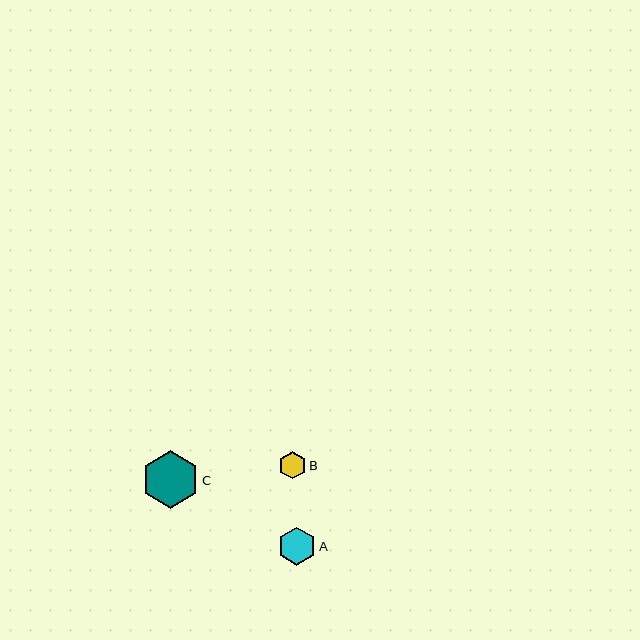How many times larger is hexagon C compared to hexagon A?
Hexagon C is approximately 1.5 times the size of hexagon A.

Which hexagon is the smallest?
Hexagon B is the smallest with a size of approximately 28 pixels.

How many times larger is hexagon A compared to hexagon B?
Hexagon A is approximately 1.4 times the size of hexagon B.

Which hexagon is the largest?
Hexagon C is the largest with a size of approximately 57 pixels.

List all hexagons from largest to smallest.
From largest to smallest: C, A, B.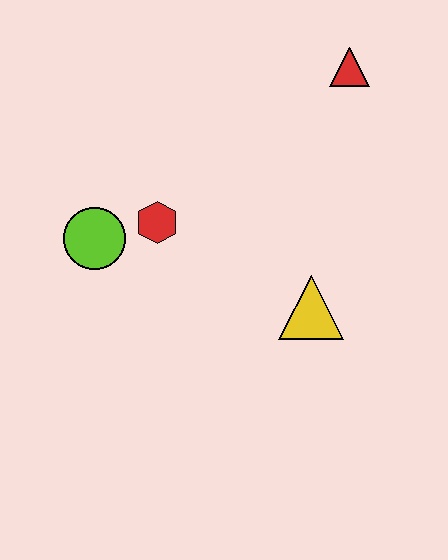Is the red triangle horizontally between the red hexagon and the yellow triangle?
No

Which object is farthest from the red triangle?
The lime circle is farthest from the red triangle.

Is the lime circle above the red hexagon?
No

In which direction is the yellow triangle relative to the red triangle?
The yellow triangle is below the red triangle.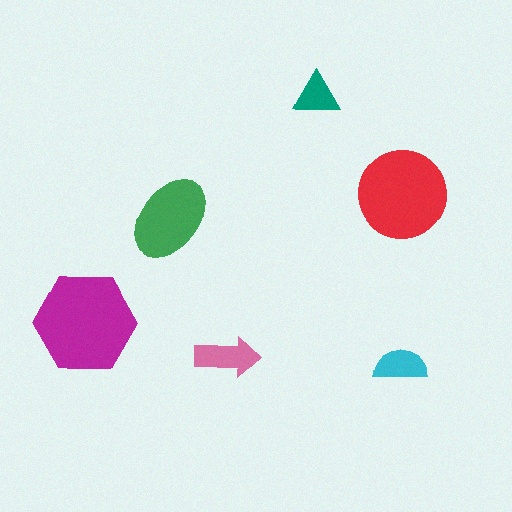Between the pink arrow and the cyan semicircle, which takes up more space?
The pink arrow.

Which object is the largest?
The magenta hexagon.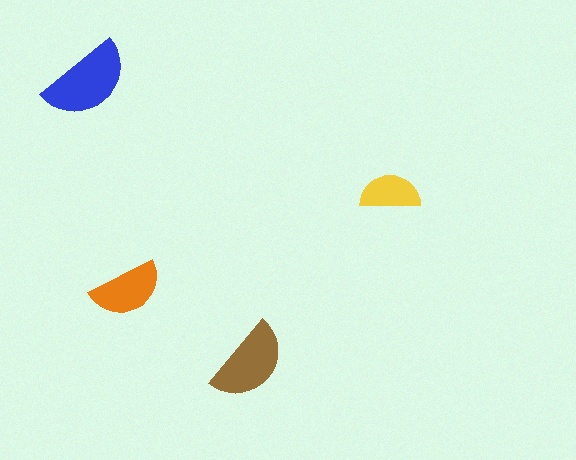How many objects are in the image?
There are 4 objects in the image.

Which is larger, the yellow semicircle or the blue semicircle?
The blue one.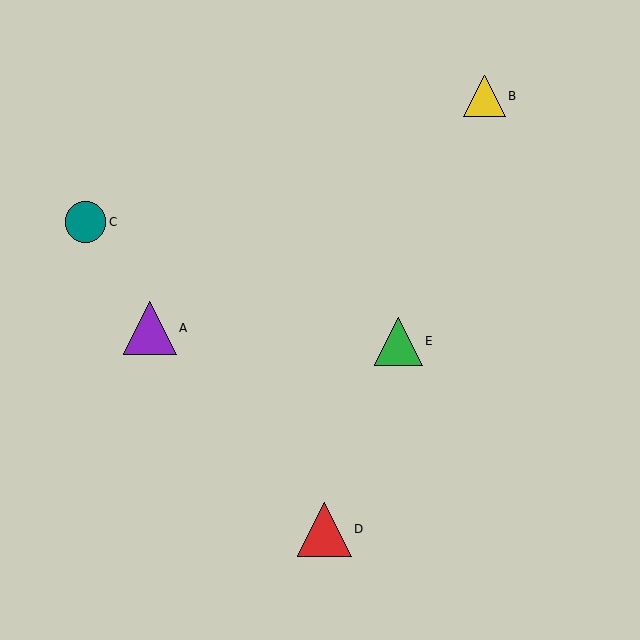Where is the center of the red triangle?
The center of the red triangle is at (324, 529).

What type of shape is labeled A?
Shape A is a purple triangle.